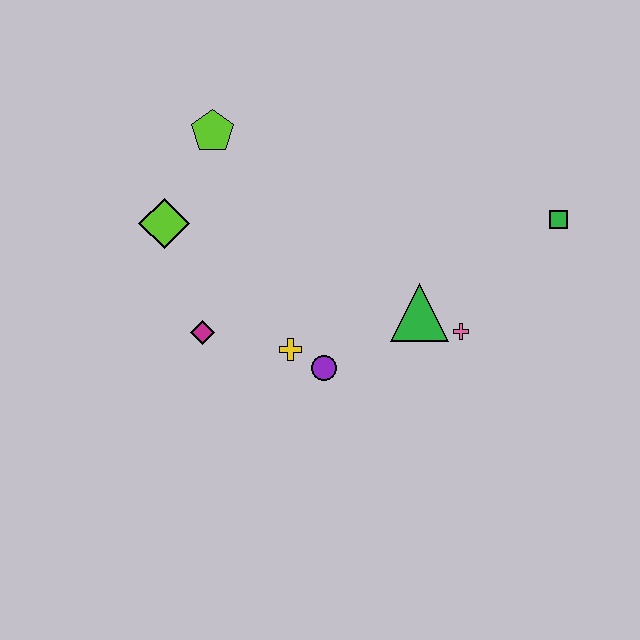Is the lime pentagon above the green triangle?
Yes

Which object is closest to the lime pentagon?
The lime diamond is closest to the lime pentagon.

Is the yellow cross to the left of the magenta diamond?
No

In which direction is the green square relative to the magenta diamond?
The green square is to the right of the magenta diamond.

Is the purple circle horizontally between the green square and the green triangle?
No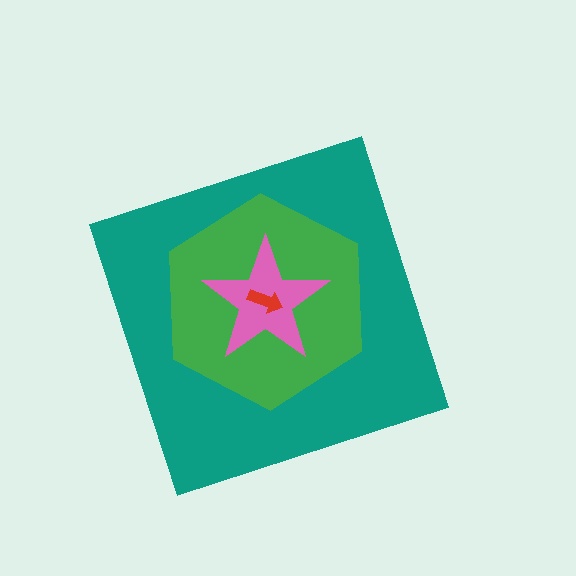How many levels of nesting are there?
4.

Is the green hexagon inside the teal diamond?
Yes.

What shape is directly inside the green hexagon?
The pink star.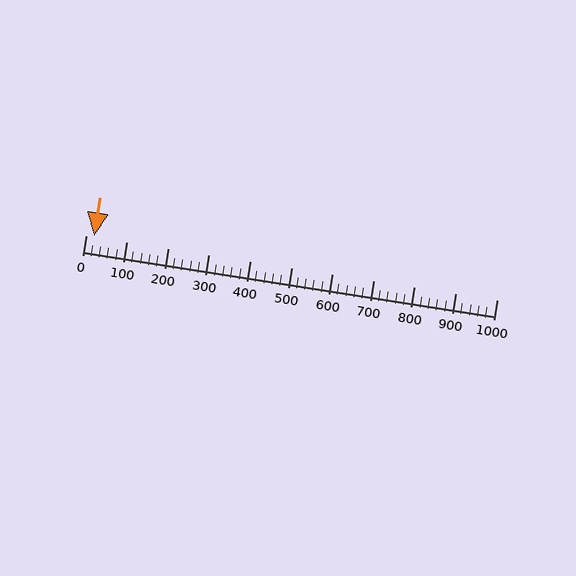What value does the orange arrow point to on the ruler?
The orange arrow points to approximately 21.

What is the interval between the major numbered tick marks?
The major tick marks are spaced 100 units apart.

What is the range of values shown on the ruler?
The ruler shows values from 0 to 1000.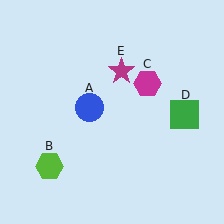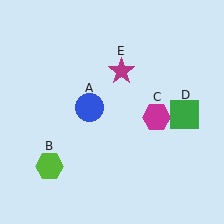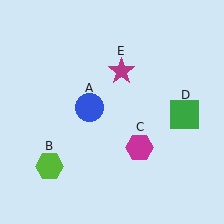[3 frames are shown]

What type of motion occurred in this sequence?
The magenta hexagon (object C) rotated clockwise around the center of the scene.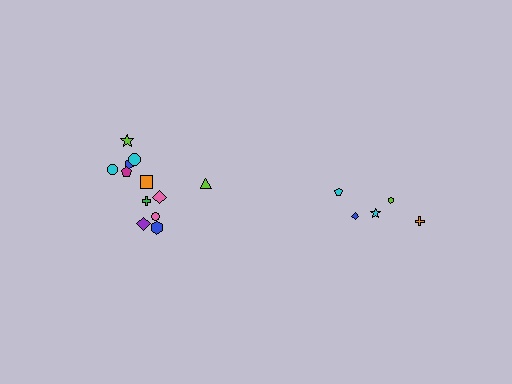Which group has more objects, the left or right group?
The left group.